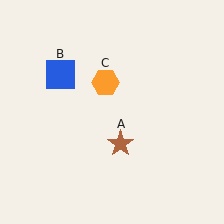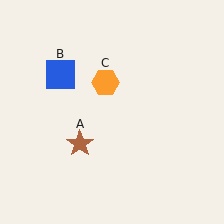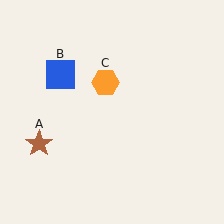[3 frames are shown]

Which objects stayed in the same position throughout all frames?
Blue square (object B) and orange hexagon (object C) remained stationary.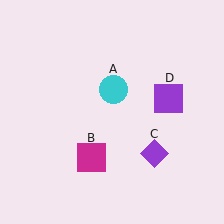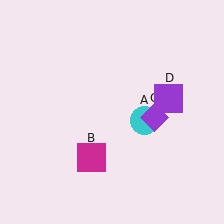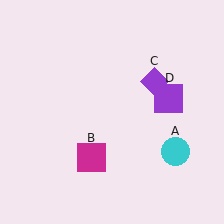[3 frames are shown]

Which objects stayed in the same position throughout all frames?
Magenta square (object B) and purple square (object D) remained stationary.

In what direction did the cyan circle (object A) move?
The cyan circle (object A) moved down and to the right.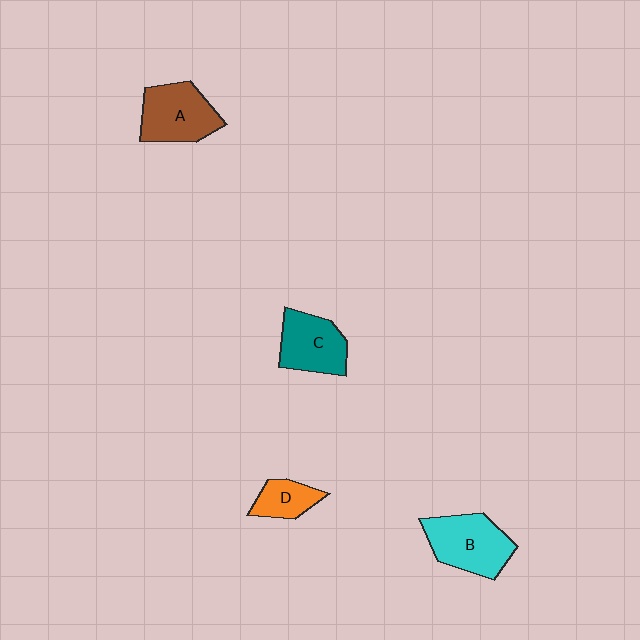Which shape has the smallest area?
Shape D (orange).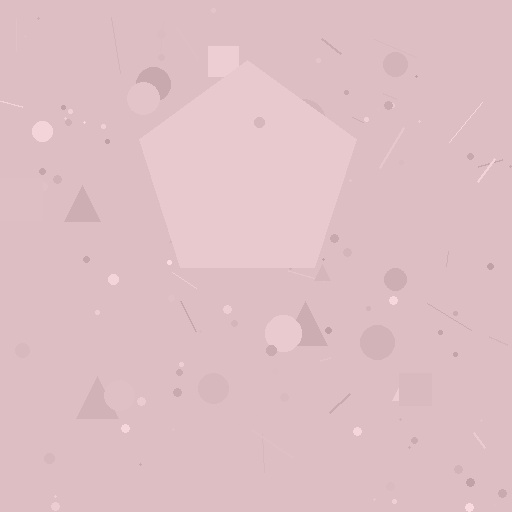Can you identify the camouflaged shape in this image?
The camouflaged shape is a pentagon.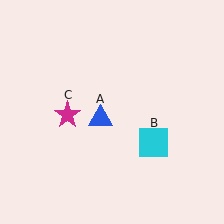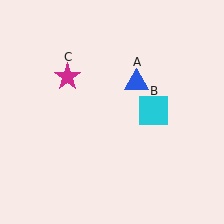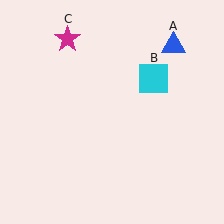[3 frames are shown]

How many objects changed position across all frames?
3 objects changed position: blue triangle (object A), cyan square (object B), magenta star (object C).